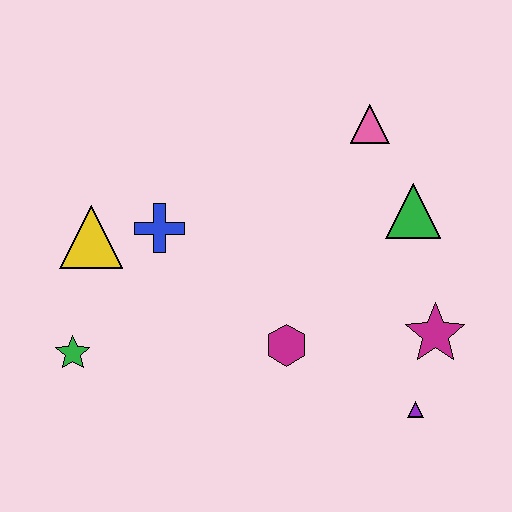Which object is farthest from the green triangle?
The green star is farthest from the green triangle.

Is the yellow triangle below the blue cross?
Yes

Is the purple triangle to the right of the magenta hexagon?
Yes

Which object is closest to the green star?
The yellow triangle is closest to the green star.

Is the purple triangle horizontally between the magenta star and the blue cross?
Yes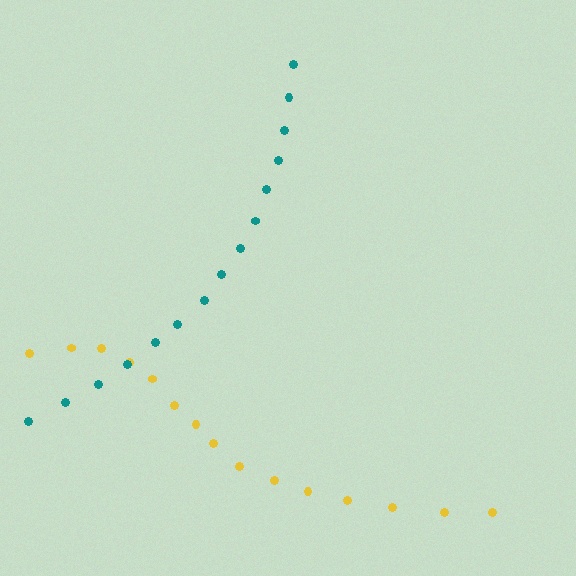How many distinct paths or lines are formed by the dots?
There are 2 distinct paths.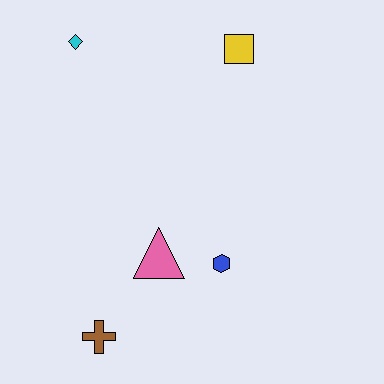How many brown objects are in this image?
There is 1 brown object.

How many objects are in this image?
There are 5 objects.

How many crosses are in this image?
There is 1 cross.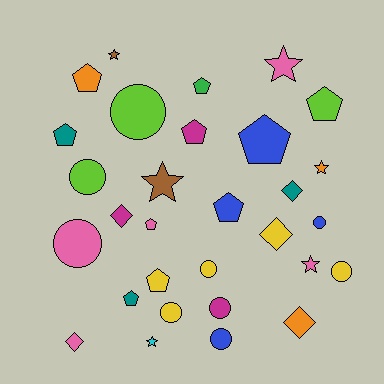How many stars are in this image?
There are 6 stars.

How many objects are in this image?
There are 30 objects.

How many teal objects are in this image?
There are 3 teal objects.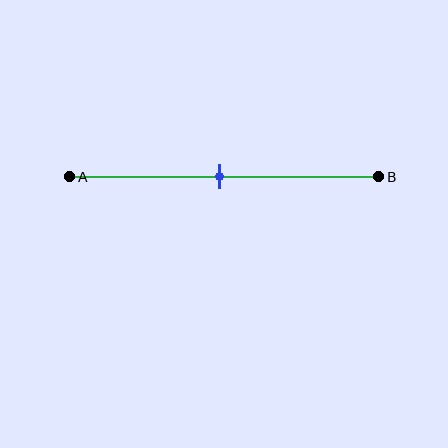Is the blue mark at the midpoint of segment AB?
Yes, the mark is approximately at the midpoint.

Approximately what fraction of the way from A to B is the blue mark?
The blue mark is approximately 50% of the way from A to B.